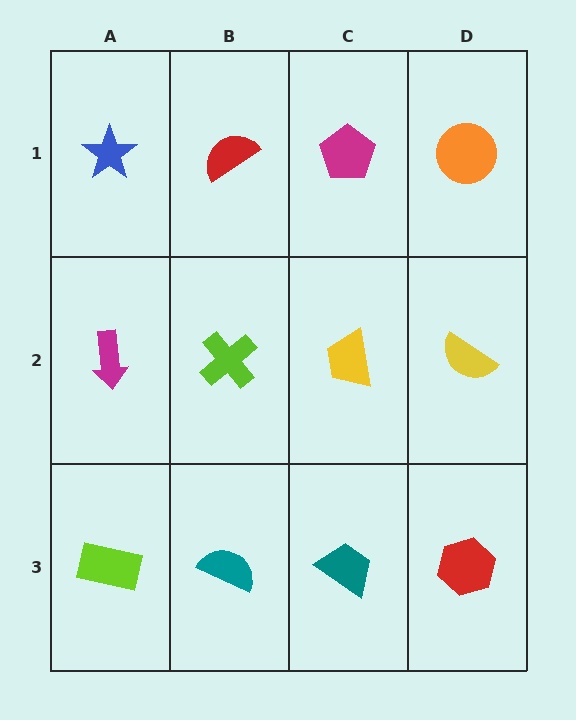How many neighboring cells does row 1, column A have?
2.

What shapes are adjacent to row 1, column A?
A magenta arrow (row 2, column A), a red semicircle (row 1, column B).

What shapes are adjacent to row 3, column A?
A magenta arrow (row 2, column A), a teal semicircle (row 3, column B).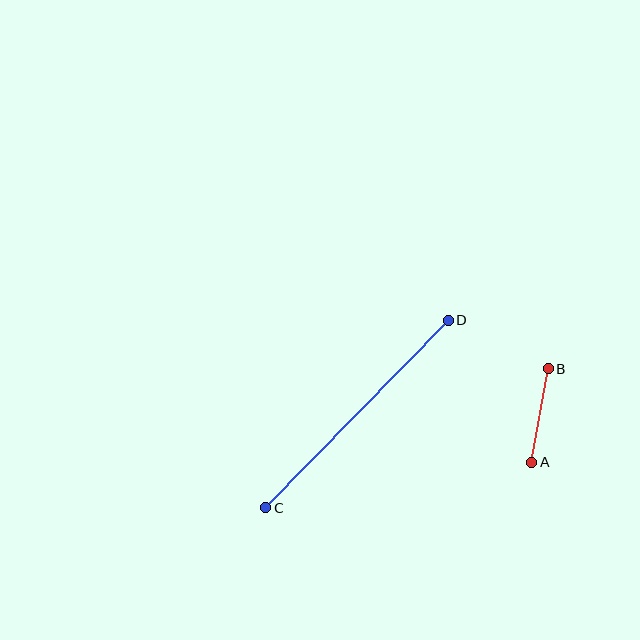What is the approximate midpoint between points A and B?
The midpoint is at approximately (540, 416) pixels.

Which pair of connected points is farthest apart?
Points C and D are farthest apart.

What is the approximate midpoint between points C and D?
The midpoint is at approximately (357, 414) pixels.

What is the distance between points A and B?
The distance is approximately 95 pixels.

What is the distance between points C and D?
The distance is approximately 262 pixels.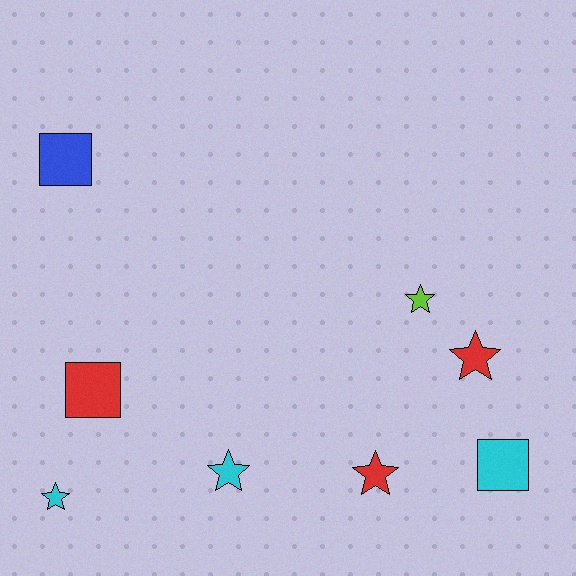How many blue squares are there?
There is 1 blue square.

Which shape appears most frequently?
Star, with 5 objects.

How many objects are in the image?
There are 8 objects.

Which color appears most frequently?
Red, with 3 objects.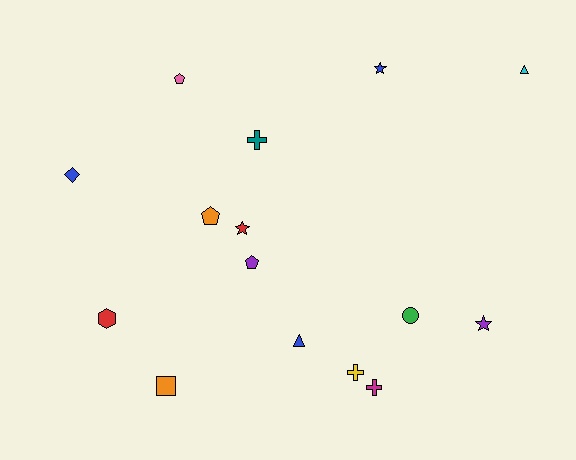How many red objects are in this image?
There are 2 red objects.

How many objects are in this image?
There are 15 objects.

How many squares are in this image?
There is 1 square.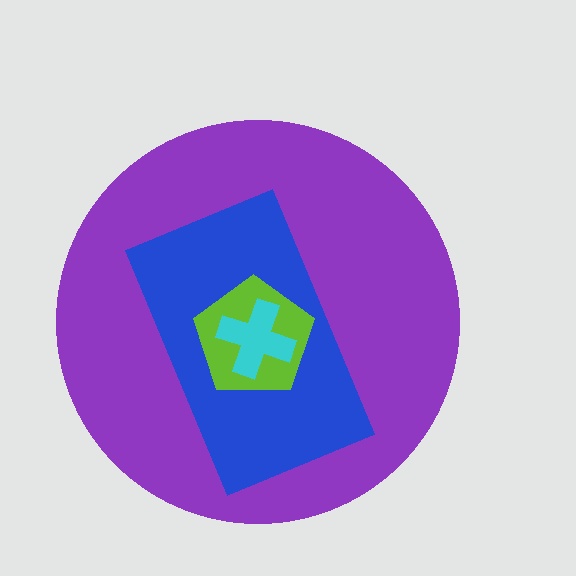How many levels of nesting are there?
4.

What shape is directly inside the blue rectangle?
The lime pentagon.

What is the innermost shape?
The cyan cross.